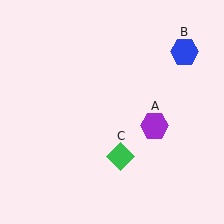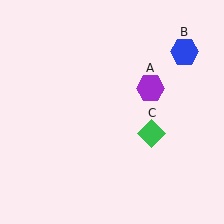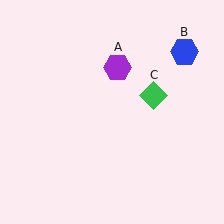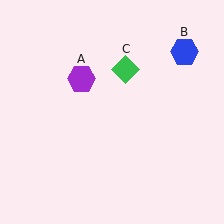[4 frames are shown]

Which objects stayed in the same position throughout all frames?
Blue hexagon (object B) remained stationary.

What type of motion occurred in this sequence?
The purple hexagon (object A), green diamond (object C) rotated counterclockwise around the center of the scene.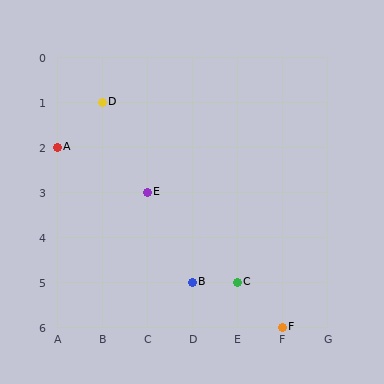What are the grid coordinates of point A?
Point A is at grid coordinates (A, 2).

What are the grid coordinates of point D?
Point D is at grid coordinates (B, 1).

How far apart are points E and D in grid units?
Points E and D are 1 column and 2 rows apart (about 2.2 grid units diagonally).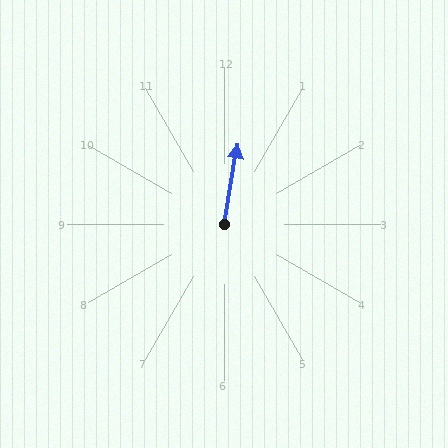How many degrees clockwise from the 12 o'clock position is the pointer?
Approximately 10 degrees.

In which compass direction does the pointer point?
North.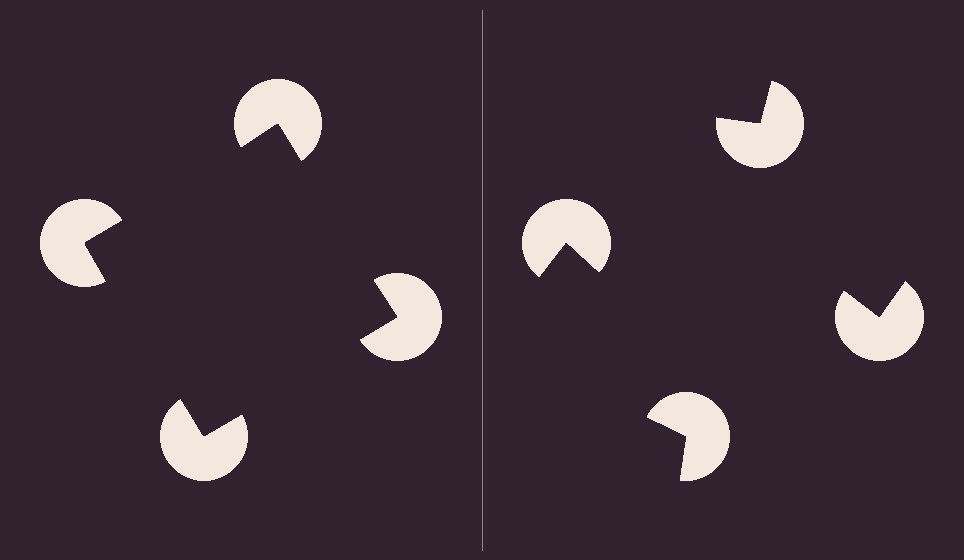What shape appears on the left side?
An illusory square.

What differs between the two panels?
The pac-man discs are positioned identically on both sides; only the wedge orientations differ. On the left they align to a square; on the right they are misaligned.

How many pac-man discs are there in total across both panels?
8 — 4 on each side.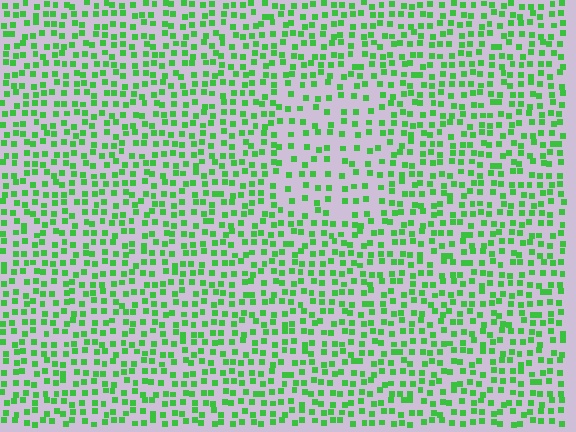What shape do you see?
I see a rectangle.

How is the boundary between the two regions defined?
The boundary is defined by a change in element density (approximately 1.7x ratio). All elements are the same color, size, and shape.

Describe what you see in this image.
The image contains small green elements arranged at two different densities. A rectangle-shaped region is visible where the elements are less densely packed than the surrounding area.